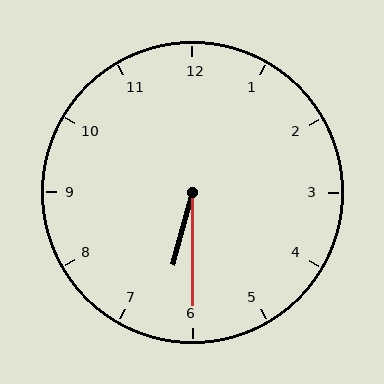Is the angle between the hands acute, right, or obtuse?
It is acute.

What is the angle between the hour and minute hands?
Approximately 15 degrees.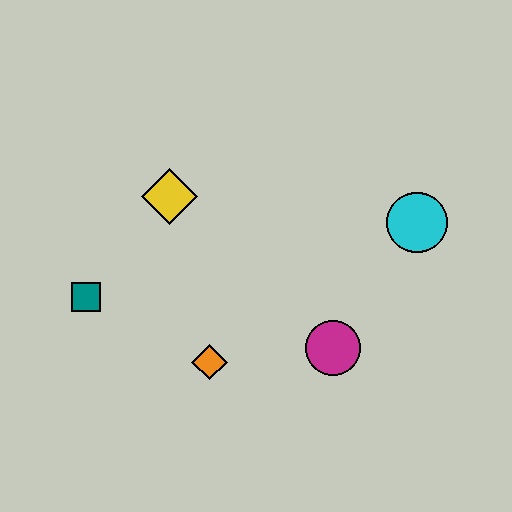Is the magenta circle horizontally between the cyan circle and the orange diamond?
Yes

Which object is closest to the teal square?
The yellow diamond is closest to the teal square.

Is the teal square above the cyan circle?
No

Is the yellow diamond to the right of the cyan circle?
No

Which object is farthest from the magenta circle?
The teal square is farthest from the magenta circle.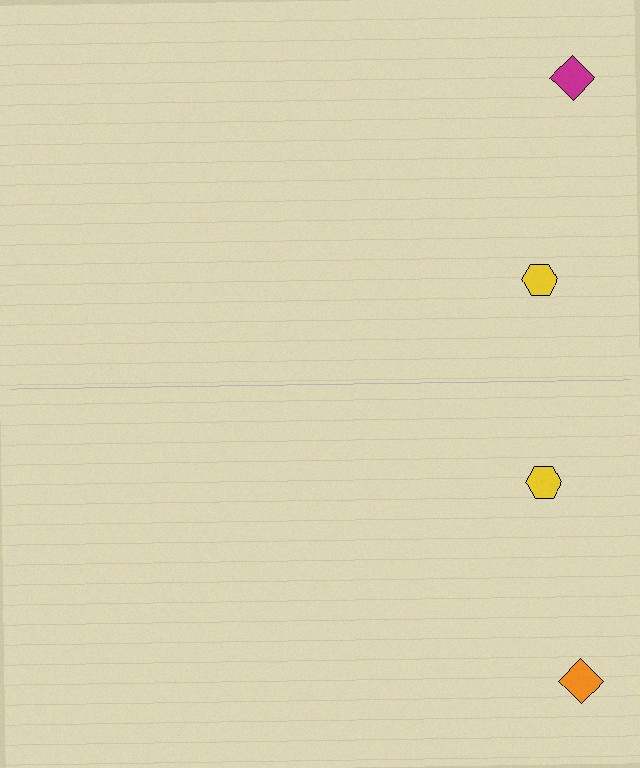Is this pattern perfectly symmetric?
No, the pattern is not perfectly symmetric. The orange diamond on the bottom side breaks the symmetry — its mirror counterpart is magenta.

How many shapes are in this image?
There are 4 shapes in this image.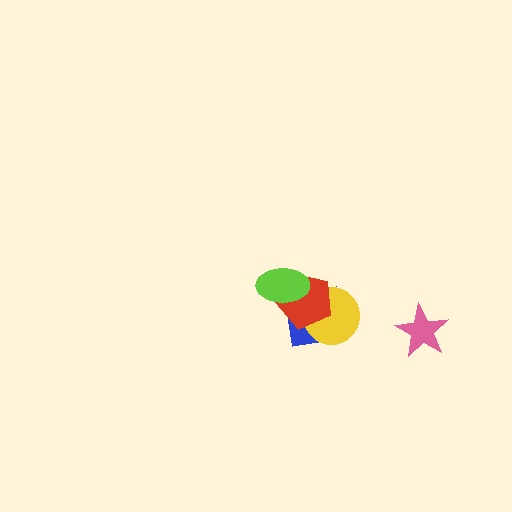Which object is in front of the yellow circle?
The red pentagon is in front of the yellow circle.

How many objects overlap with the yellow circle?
2 objects overlap with the yellow circle.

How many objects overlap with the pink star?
0 objects overlap with the pink star.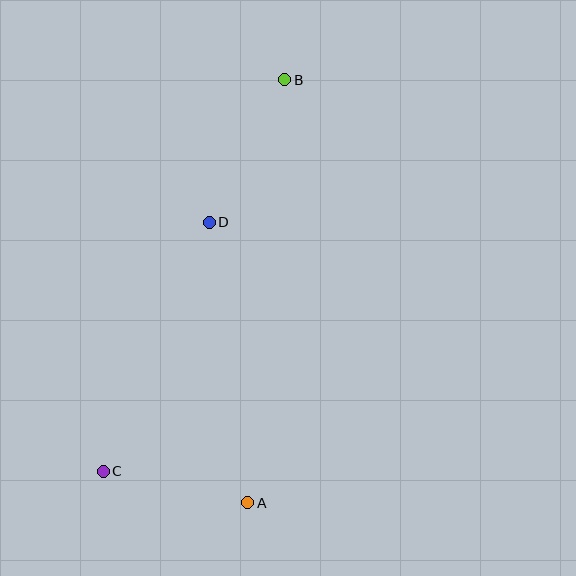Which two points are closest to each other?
Points A and C are closest to each other.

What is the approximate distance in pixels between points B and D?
The distance between B and D is approximately 161 pixels.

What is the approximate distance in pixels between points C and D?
The distance between C and D is approximately 271 pixels.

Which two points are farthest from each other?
Points B and C are farthest from each other.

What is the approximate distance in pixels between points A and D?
The distance between A and D is approximately 283 pixels.